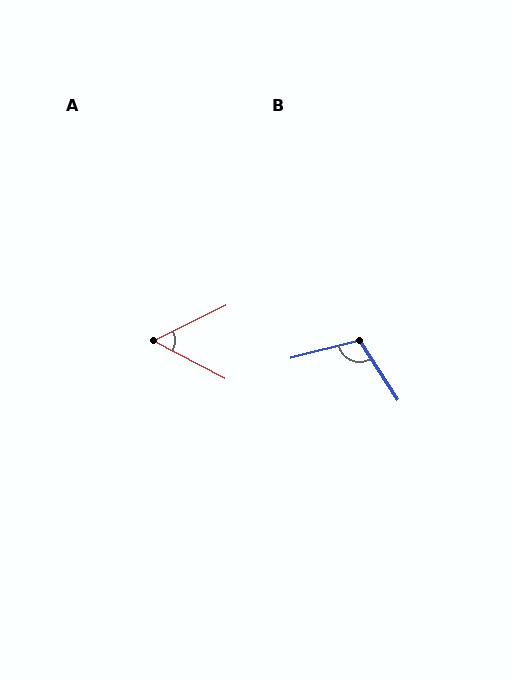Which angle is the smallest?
A, at approximately 54 degrees.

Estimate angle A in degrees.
Approximately 54 degrees.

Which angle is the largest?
B, at approximately 109 degrees.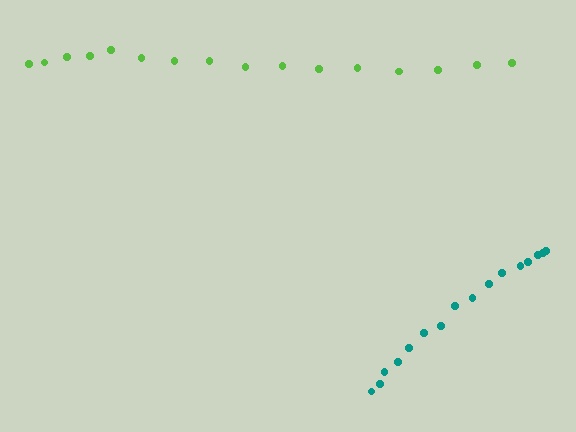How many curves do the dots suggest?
There are 2 distinct paths.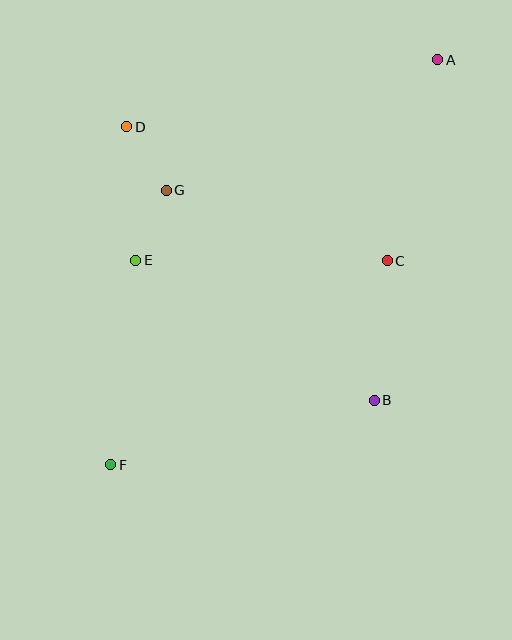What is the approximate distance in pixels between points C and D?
The distance between C and D is approximately 293 pixels.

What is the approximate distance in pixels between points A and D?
The distance between A and D is approximately 318 pixels.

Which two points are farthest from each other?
Points A and F are farthest from each other.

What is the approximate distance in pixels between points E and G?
The distance between E and G is approximately 76 pixels.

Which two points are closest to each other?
Points D and G are closest to each other.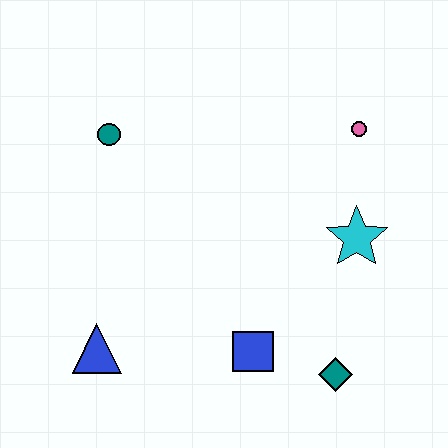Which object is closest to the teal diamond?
The blue square is closest to the teal diamond.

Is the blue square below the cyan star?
Yes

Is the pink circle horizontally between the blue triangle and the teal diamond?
No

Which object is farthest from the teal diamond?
The teal circle is farthest from the teal diamond.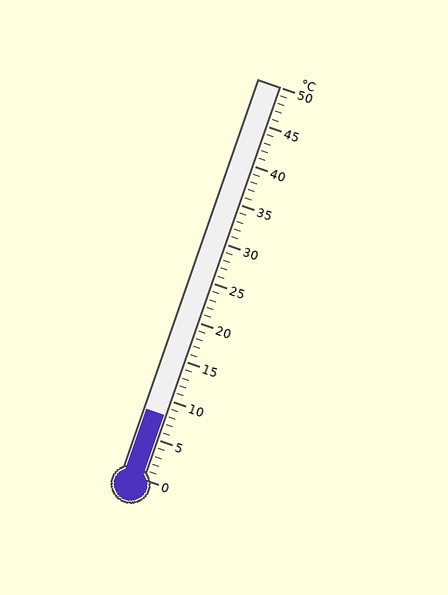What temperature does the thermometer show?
The thermometer shows approximately 8°C.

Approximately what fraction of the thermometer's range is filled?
The thermometer is filled to approximately 15% of its range.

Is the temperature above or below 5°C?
The temperature is above 5°C.